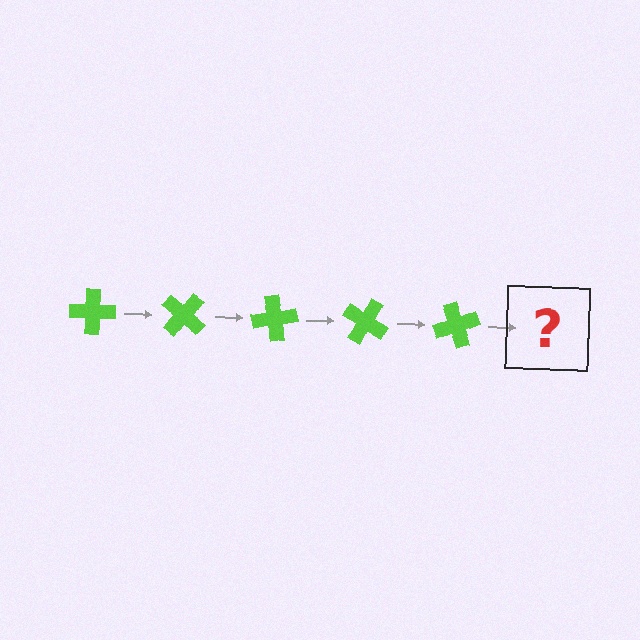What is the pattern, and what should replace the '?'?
The pattern is that the cross rotates 40 degrees each step. The '?' should be a lime cross rotated 200 degrees.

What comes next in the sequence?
The next element should be a lime cross rotated 200 degrees.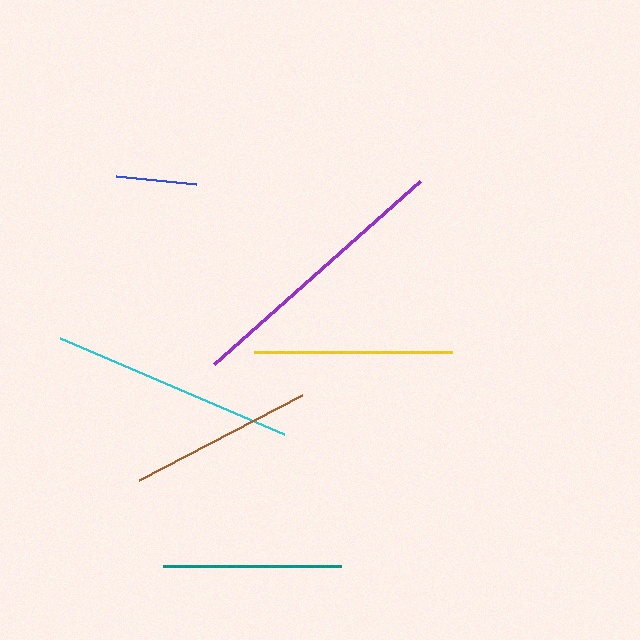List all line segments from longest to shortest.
From longest to shortest: purple, cyan, yellow, brown, teal, blue.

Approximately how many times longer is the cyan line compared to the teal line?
The cyan line is approximately 1.4 times the length of the teal line.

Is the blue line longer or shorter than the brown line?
The brown line is longer than the blue line.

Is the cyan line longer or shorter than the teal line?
The cyan line is longer than the teal line.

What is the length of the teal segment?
The teal segment is approximately 178 pixels long.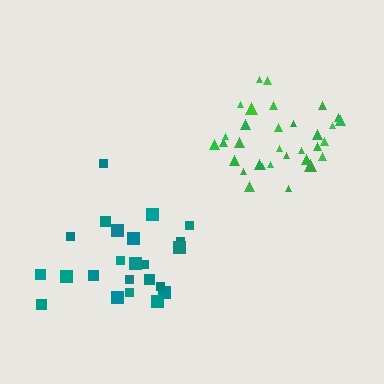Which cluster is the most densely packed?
Green.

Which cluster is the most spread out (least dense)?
Teal.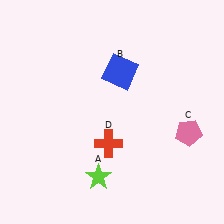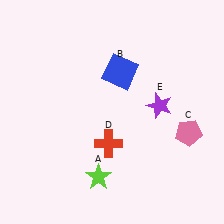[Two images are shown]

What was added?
A purple star (E) was added in Image 2.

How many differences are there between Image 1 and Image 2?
There is 1 difference between the two images.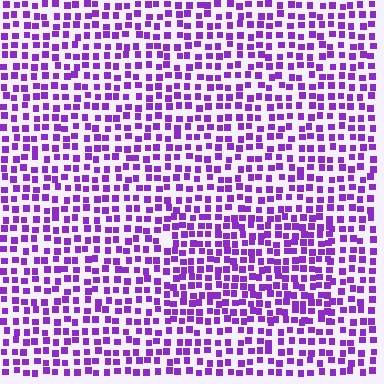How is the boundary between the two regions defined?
The boundary is defined by a change in element density (approximately 1.4x ratio). All elements are the same color, size, and shape.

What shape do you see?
I see a rectangle.